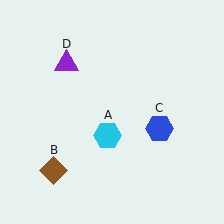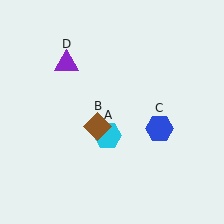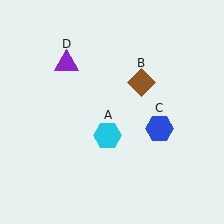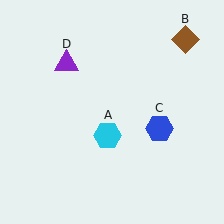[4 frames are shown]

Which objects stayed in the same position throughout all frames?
Cyan hexagon (object A) and blue hexagon (object C) and purple triangle (object D) remained stationary.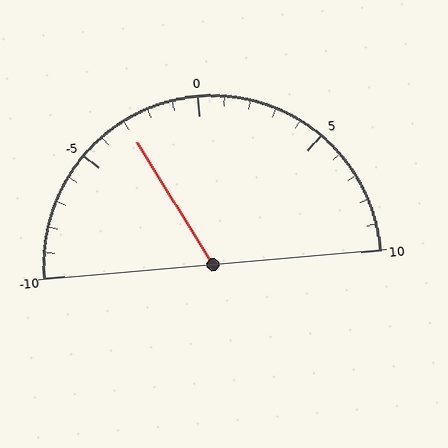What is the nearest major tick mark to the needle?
The nearest major tick mark is -5.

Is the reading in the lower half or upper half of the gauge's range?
The reading is in the lower half of the range (-10 to 10).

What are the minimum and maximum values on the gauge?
The gauge ranges from -10 to 10.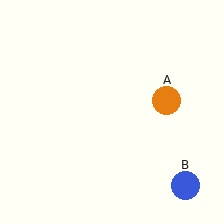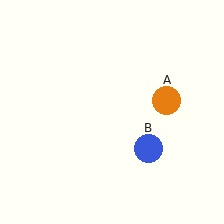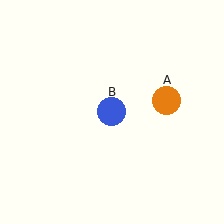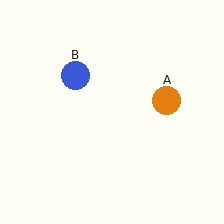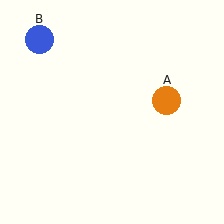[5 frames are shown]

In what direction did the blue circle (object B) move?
The blue circle (object B) moved up and to the left.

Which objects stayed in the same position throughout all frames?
Orange circle (object A) remained stationary.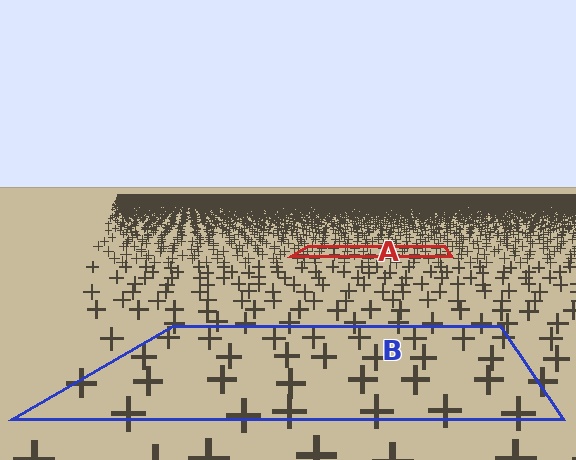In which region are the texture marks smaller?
The texture marks are smaller in region A, because it is farther away.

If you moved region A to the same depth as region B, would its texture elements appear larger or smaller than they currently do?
They would appear larger. At a closer depth, the same texture elements are projected at a bigger on-screen size.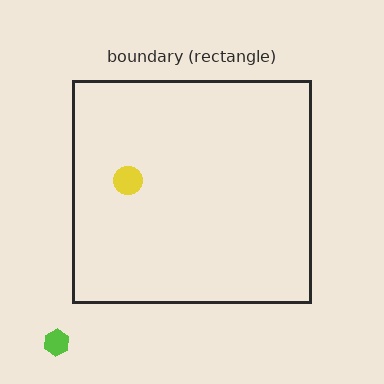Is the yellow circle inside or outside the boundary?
Inside.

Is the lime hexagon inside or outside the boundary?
Outside.